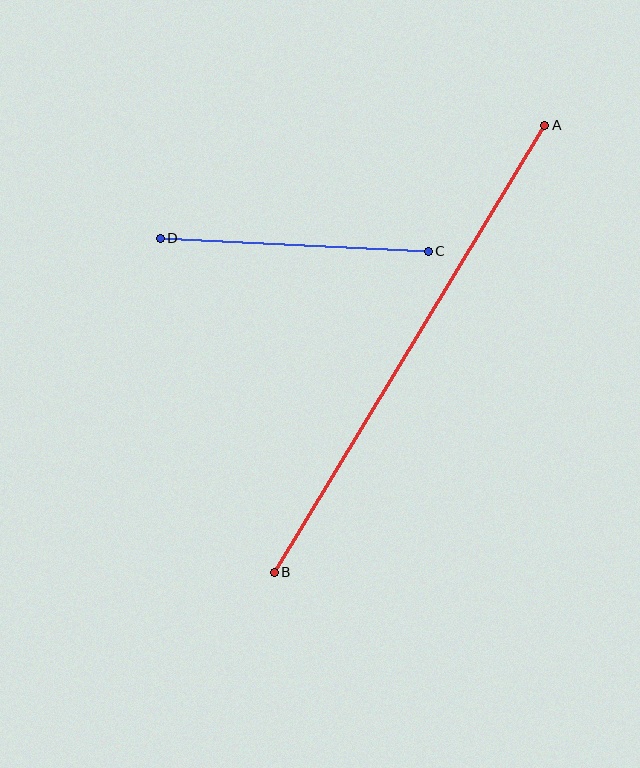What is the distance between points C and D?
The distance is approximately 268 pixels.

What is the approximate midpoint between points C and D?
The midpoint is at approximately (294, 245) pixels.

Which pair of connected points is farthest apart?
Points A and B are farthest apart.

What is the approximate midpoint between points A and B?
The midpoint is at approximately (410, 349) pixels.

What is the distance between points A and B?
The distance is approximately 523 pixels.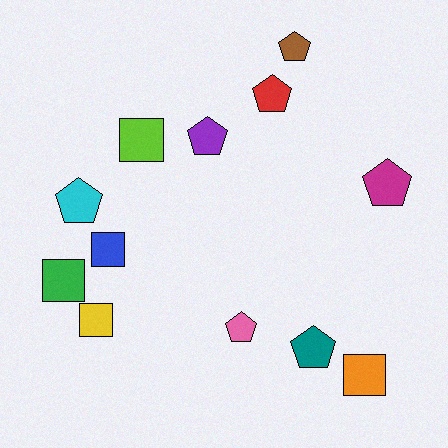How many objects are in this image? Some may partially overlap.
There are 12 objects.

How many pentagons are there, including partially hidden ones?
There are 7 pentagons.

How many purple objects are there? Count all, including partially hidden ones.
There is 1 purple object.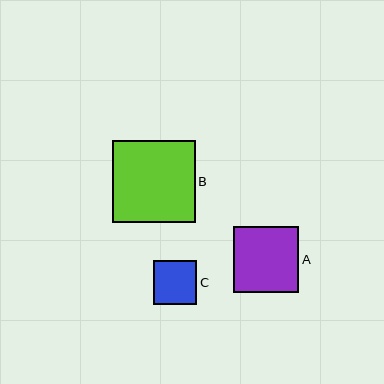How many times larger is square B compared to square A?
Square B is approximately 1.3 times the size of square A.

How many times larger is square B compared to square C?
Square B is approximately 1.9 times the size of square C.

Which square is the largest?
Square B is the largest with a size of approximately 82 pixels.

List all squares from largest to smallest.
From largest to smallest: B, A, C.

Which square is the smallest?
Square C is the smallest with a size of approximately 43 pixels.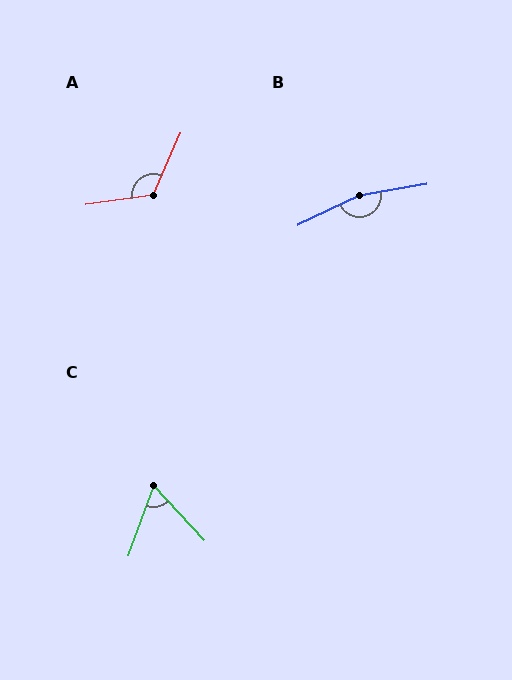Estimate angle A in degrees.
Approximately 122 degrees.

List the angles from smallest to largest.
C (63°), A (122°), B (164°).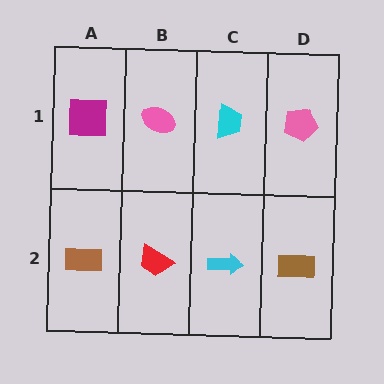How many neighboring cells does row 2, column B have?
3.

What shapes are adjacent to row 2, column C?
A cyan trapezoid (row 1, column C), a red trapezoid (row 2, column B), a brown rectangle (row 2, column D).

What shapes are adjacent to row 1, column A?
A brown rectangle (row 2, column A), a pink ellipse (row 1, column B).